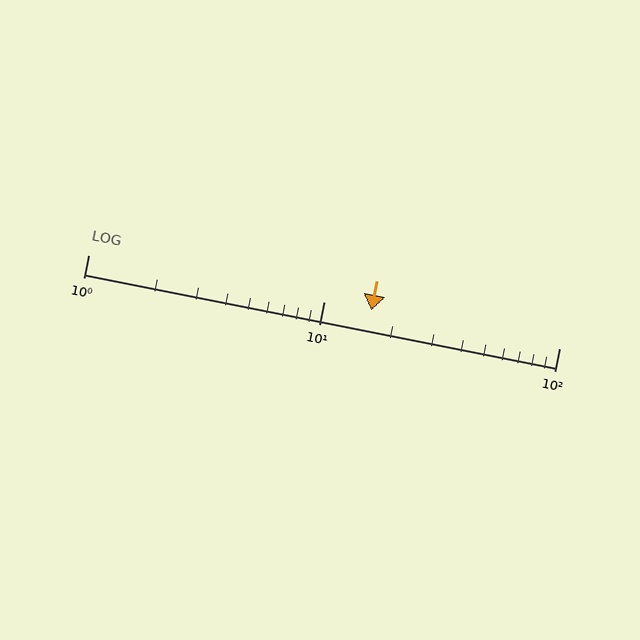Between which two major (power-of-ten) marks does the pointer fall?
The pointer is between 10 and 100.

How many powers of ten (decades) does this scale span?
The scale spans 2 decades, from 1 to 100.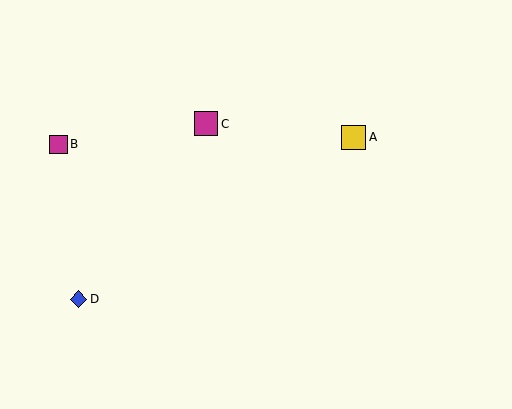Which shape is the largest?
The yellow square (labeled A) is the largest.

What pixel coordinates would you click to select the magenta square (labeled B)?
Click at (58, 144) to select the magenta square B.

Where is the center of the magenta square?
The center of the magenta square is at (206, 124).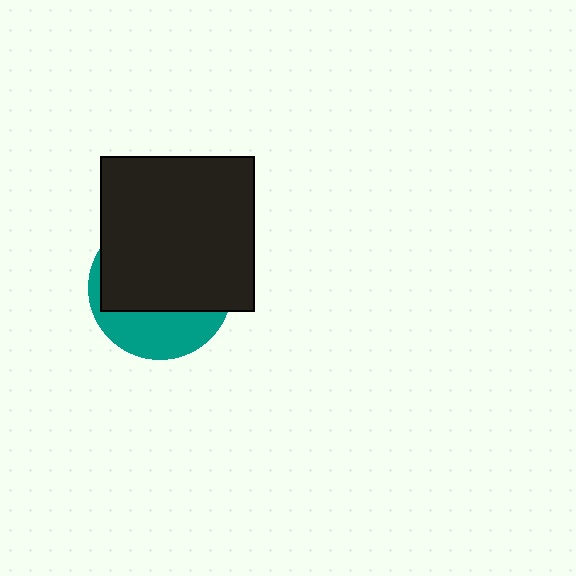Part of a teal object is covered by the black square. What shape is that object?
It is a circle.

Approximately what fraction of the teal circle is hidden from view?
Roughly 67% of the teal circle is hidden behind the black square.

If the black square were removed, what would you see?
You would see the complete teal circle.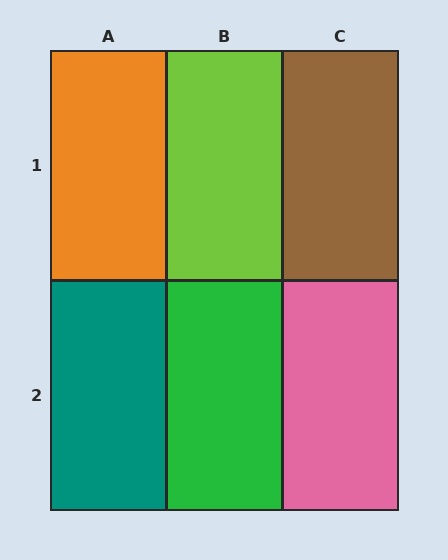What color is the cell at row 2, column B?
Green.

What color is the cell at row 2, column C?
Pink.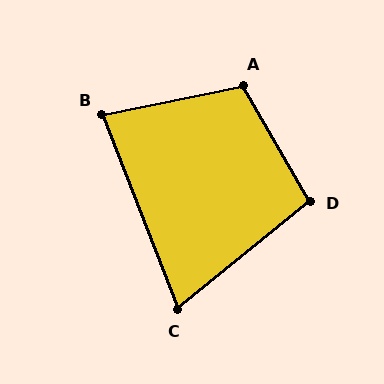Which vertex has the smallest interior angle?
C, at approximately 72 degrees.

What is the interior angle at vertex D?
Approximately 99 degrees (obtuse).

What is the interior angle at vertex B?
Approximately 81 degrees (acute).